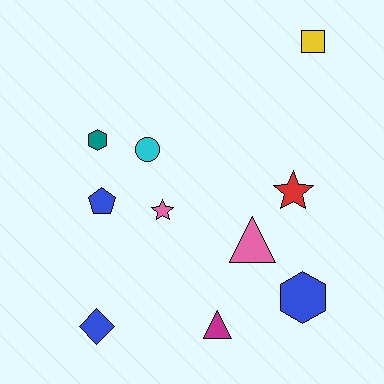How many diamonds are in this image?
There is 1 diamond.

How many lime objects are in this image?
There are no lime objects.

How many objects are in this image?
There are 10 objects.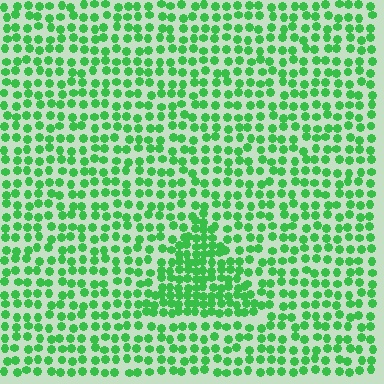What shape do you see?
I see a triangle.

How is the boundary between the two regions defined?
The boundary is defined by a change in element density (approximately 1.8x ratio). All elements are the same color, size, and shape.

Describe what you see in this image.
The image contains small green elements arranged at two different densities. A triangle-shaped region is visible where the elements are more densely packed than the surrounding area.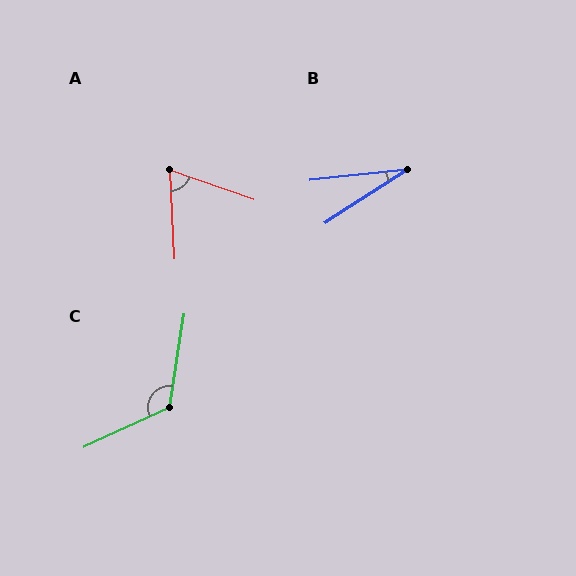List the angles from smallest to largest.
B (27°), A (68°), C (123°).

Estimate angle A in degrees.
Approximately 68 degrees.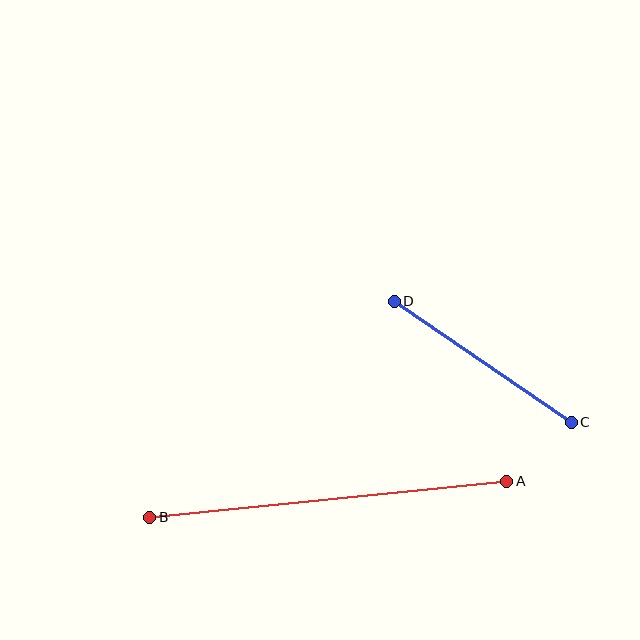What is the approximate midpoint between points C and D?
The midpoint is at approximately (483, 362) pixels.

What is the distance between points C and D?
The distance is approximately 214 pixels.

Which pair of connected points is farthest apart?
Points A and B are farthest apart.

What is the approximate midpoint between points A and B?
The midpoint is at approximately (328, 499) pixels.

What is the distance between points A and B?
The distance is approximately 359 pixels.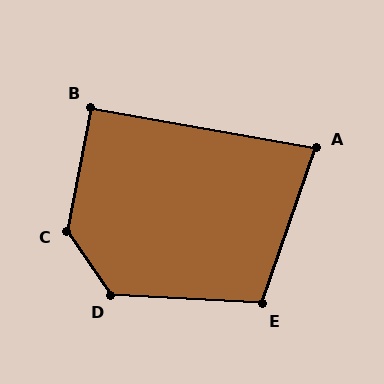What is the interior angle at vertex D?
Approximately 128 degrees (obtuse).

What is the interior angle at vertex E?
Approximately 106 degrees (obtuse).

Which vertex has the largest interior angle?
C, at approximately 134 degrees.